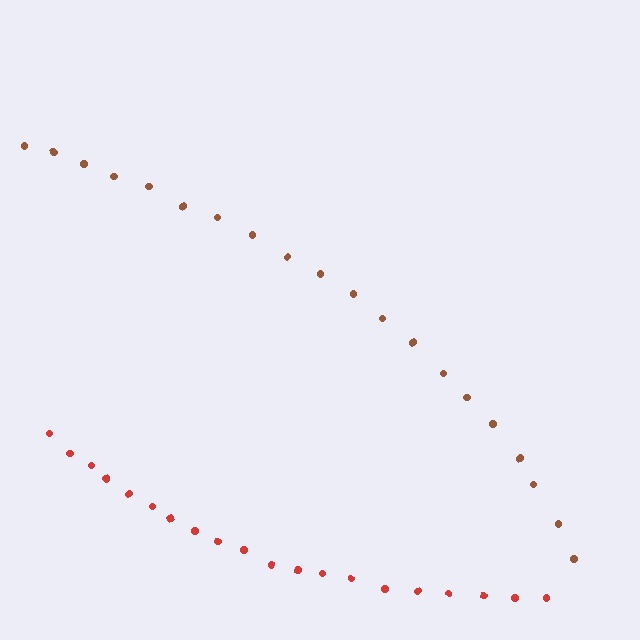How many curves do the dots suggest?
There are 2 distinct paths.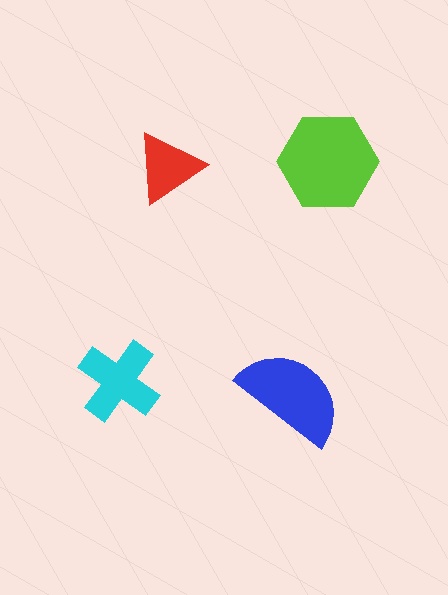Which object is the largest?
The lime hexagon.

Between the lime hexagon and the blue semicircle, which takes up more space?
The lime hexagon.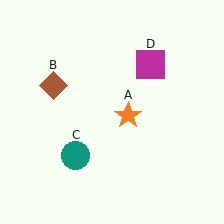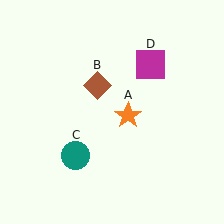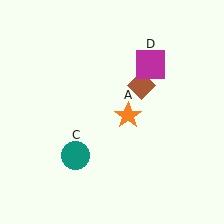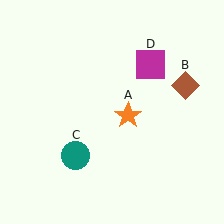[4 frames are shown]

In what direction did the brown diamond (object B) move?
The brown diamond (object B) moved right.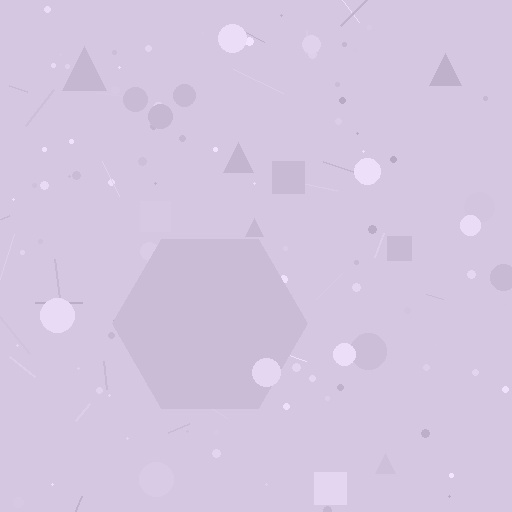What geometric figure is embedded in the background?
A hexagon is embedded in the background.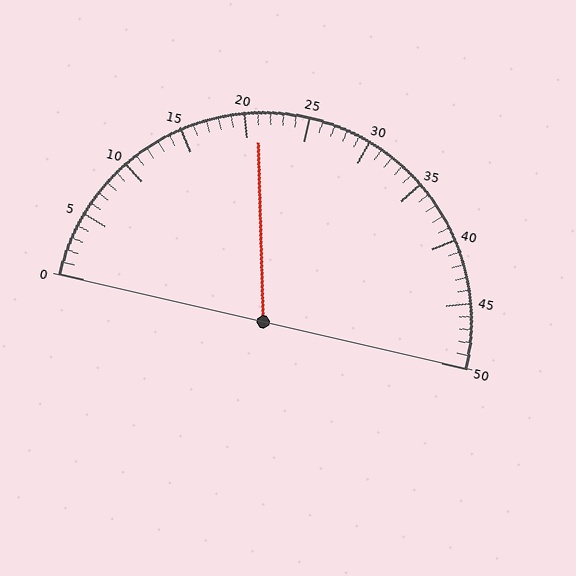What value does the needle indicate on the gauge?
The needle indicates approximately 21.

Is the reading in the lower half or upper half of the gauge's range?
The reading is in the lower half of the range (0 to 50).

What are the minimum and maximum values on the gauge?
The gauge ranges from 0 to 50.